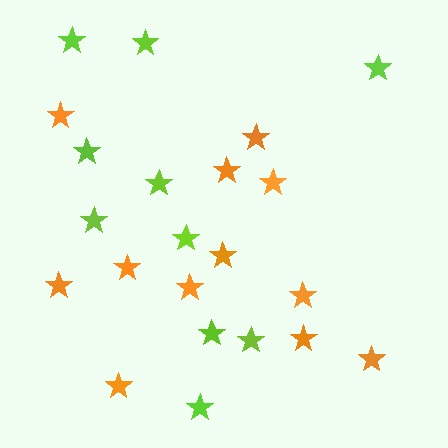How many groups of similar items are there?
There are 2 groups: one group of orange stars (12) and one group of lime stars (10).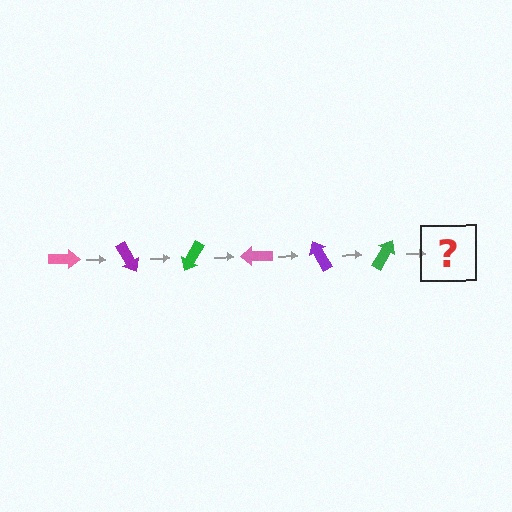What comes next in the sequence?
The next element should be a pink arrow, rotated 360 degrees from the start.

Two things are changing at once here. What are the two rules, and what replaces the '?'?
The two rules are that it rotates 60 degrees each step and the color cycles through pink, purple, and green. The '?' should be a pink arrow, rotated 360 degrees from the start.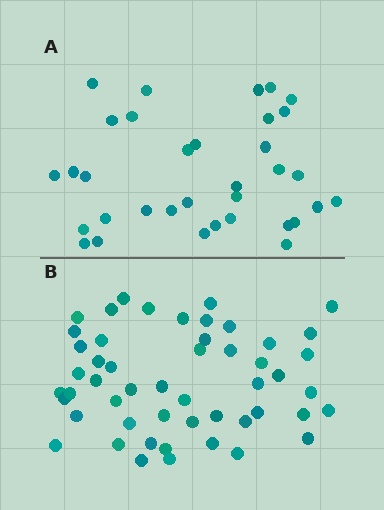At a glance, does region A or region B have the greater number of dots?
Region B (the bottom region) has more dots.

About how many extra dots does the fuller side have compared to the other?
Region B has approximately 15 more dots than region A.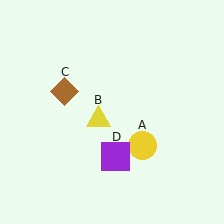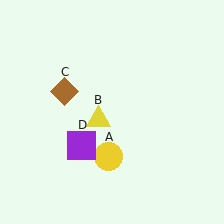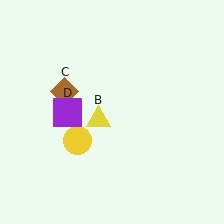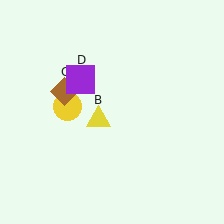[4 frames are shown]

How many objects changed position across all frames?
2 objects changed position: yellow circle (object A), purple square (object D).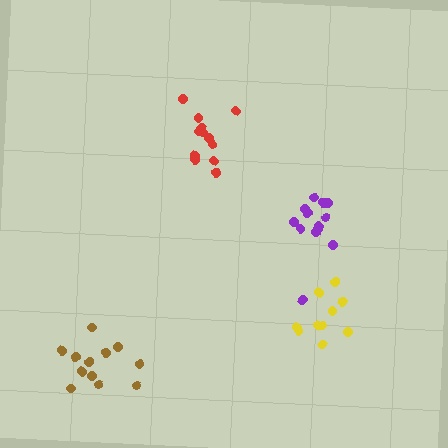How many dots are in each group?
Group 1: 10 dots, Group 2: 12 dots, Group 3: 14 dots, Group 4: 13 dots (49 total).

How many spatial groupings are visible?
There are 4 spatial groupings.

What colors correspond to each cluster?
The clusters are colored: yellow, brown, purple, red.